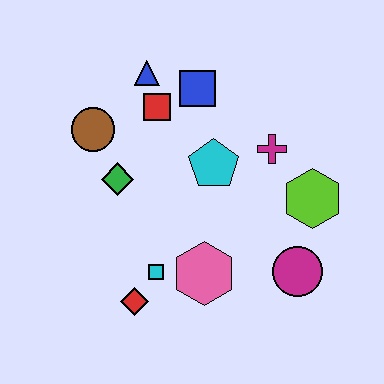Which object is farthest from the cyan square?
The blue triangle is farthest from the cyan square.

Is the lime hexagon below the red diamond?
No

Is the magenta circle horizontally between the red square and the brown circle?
No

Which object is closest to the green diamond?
The brown circle is closest to the green diamond.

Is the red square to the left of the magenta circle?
Yes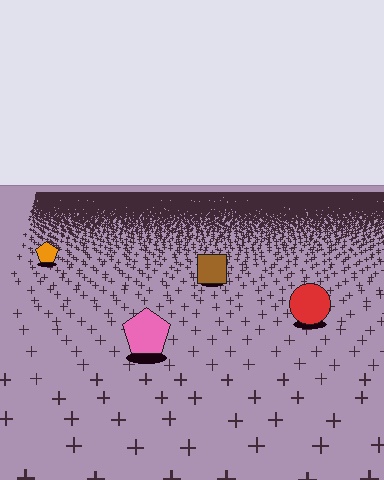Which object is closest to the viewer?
The pink pentagon is closest. The texture marks near it are larger and more spread out.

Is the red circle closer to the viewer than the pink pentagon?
No. The pink pentagon is closer — you can tell from the texture gradient: the ground texture is coarser near it.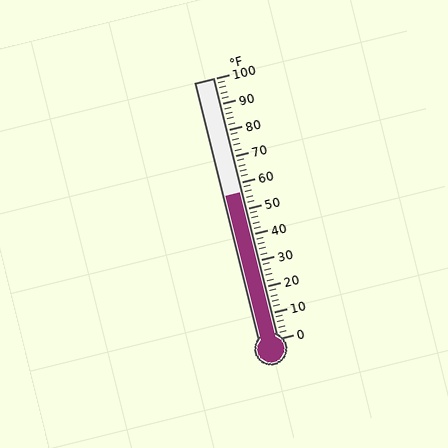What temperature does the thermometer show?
The thermometer shows approximately 56°F.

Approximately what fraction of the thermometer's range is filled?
The thermometer is filled to approximately 55% of its range.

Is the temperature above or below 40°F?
The temperature is above 40°F.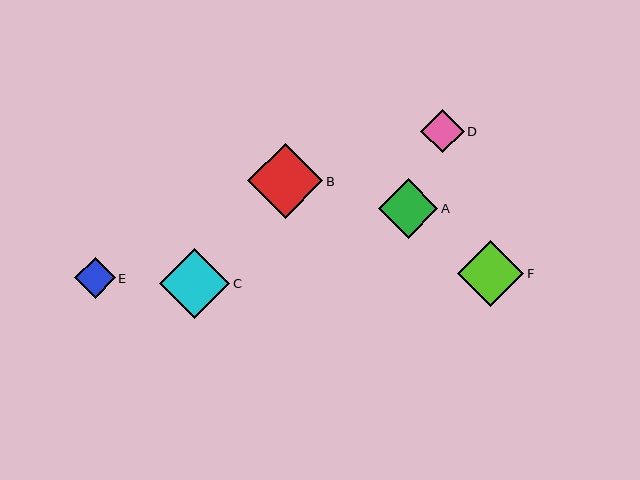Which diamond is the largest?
Diamond B is the largest with a size of approximately 75 pixels.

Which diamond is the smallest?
Diamond E is the smallest with a size of approximately 40 pixels.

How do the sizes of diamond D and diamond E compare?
Diamond D and diamond E are approximately the same size.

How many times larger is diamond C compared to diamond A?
Diamond C is approximately 1.2 times the size of diamond A.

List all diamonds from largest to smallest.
From largest to smallest: B, C, F, A, D, E.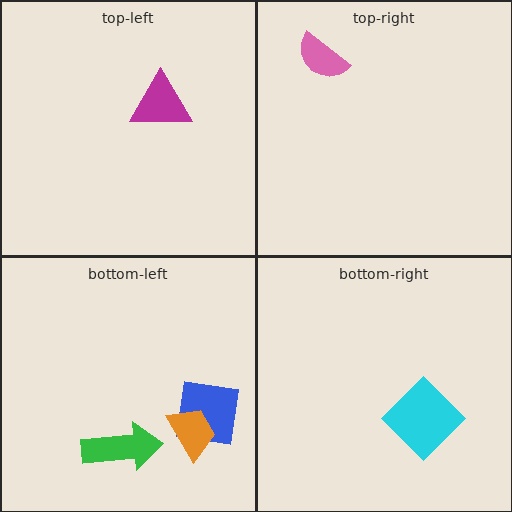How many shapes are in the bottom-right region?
1.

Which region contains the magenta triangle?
The top-left region.